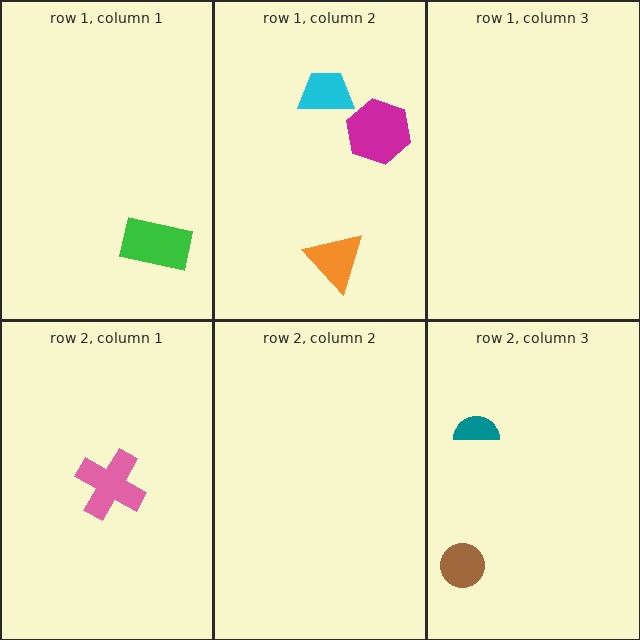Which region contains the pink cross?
The row 2, column 1 region.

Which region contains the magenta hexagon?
The row 1, column 2 region.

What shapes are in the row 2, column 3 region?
The teal semicircle, the brown circle.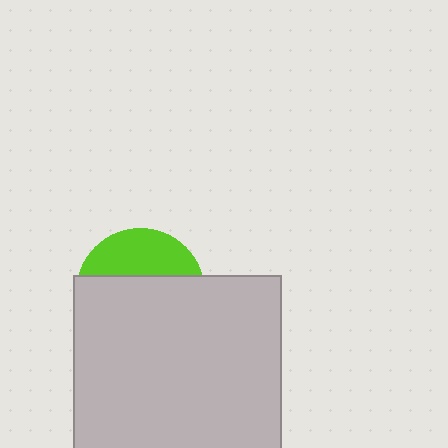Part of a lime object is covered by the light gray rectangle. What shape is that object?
It is a circle.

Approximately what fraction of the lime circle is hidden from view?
Roughly 67% of the lime circle is hidden behind the light gray rectangle.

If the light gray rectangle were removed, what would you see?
You would see the complete lime circle.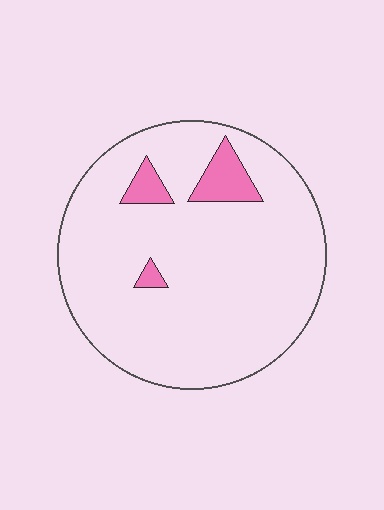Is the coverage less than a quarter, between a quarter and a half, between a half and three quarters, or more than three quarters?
Less than a quarter.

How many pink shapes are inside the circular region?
3.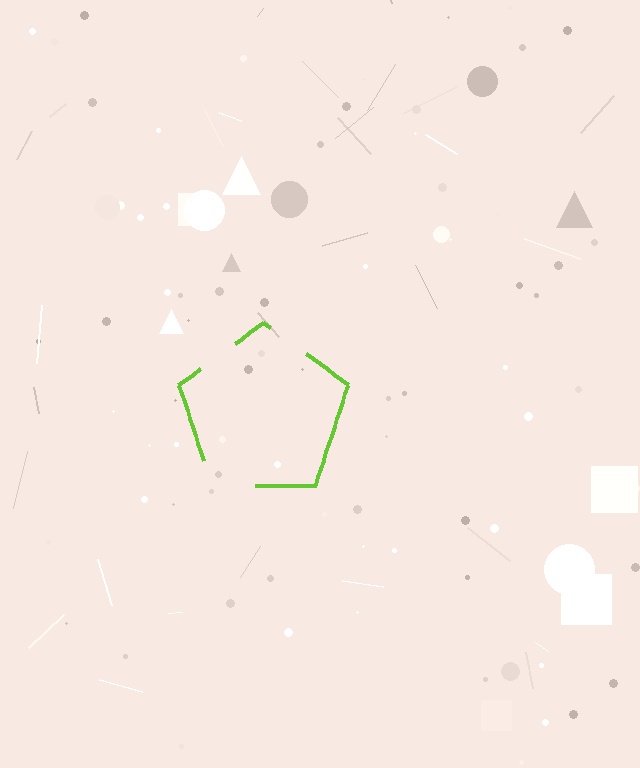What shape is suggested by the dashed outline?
The dashed outline suggests a pentagon.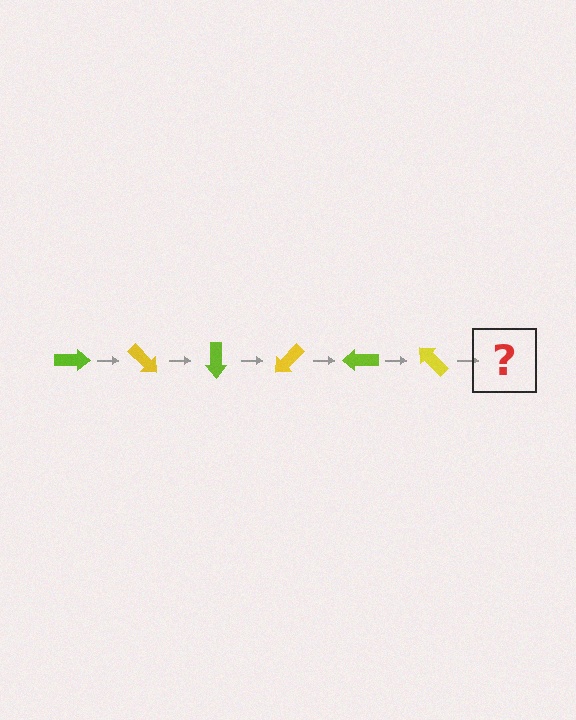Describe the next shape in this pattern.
It should be a lime arrow, rotated 270 degrees from the start.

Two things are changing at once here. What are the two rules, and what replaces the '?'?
The two rules are that it rotates 45 degrees each step and the color cycles through lime and yellow. The '?' should be a lime arrow, rotated 270 degrees from the start.